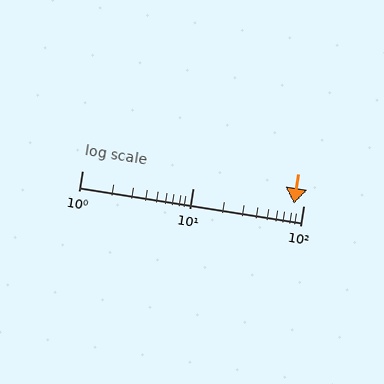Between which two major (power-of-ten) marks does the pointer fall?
The pointer is between 10 and 100.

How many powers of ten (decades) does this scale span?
The scale spans 2 decades, from 1 to 100.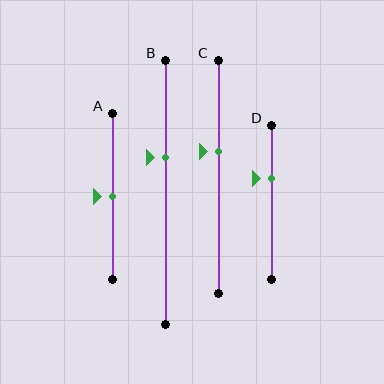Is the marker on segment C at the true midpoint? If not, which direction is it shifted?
No, the marker on segment C is shifted upward by about 11% of the segment length.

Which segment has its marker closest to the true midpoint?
Segment A has its marker closest to the true midpoint.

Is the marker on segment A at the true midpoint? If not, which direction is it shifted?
Yes, the marker on segment A is at the true midpoint.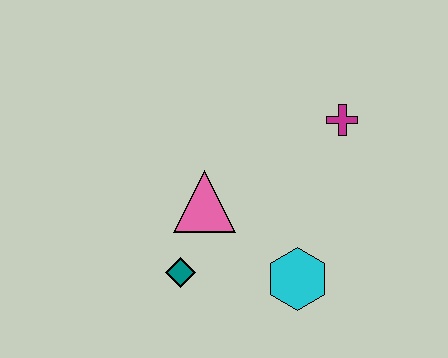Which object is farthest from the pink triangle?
The magenta cross is farthest from the pink triangle.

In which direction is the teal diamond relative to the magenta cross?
The teal diamond is to the left of the magenta cross.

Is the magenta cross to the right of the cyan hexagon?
Yes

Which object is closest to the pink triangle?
The teal diamond is closest to the pink triangle.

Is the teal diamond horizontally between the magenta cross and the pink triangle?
No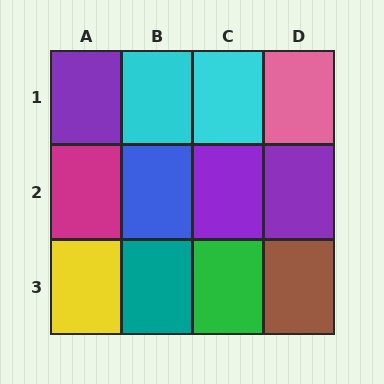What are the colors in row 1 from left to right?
Purple, cyan, cyan, pink.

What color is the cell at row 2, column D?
Purple.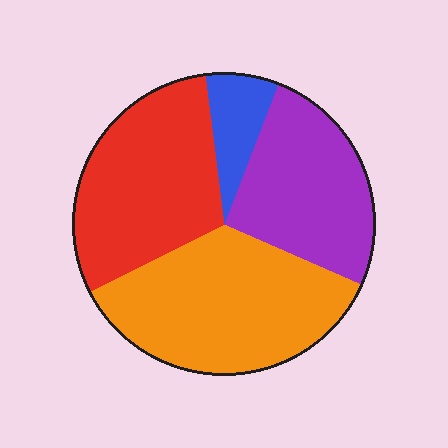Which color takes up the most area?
Orange, at roughly 35%.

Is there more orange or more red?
Orange.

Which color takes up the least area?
Blue, at roughly 10%.